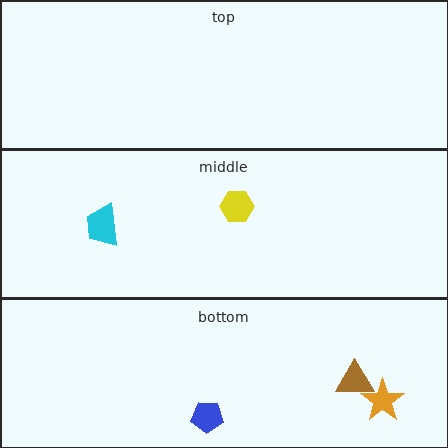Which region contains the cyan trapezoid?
The middle region.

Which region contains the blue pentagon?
The bottom region.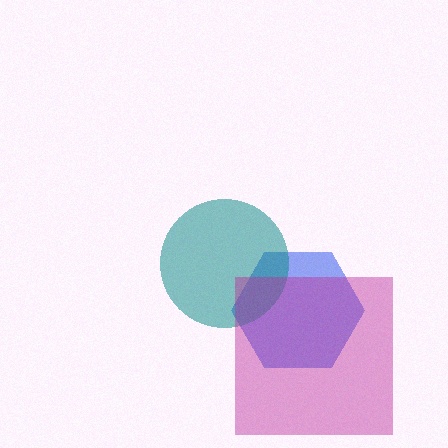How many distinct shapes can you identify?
There are 3 distinct shapes: a blue hexagon, a teal circle, a magenta square.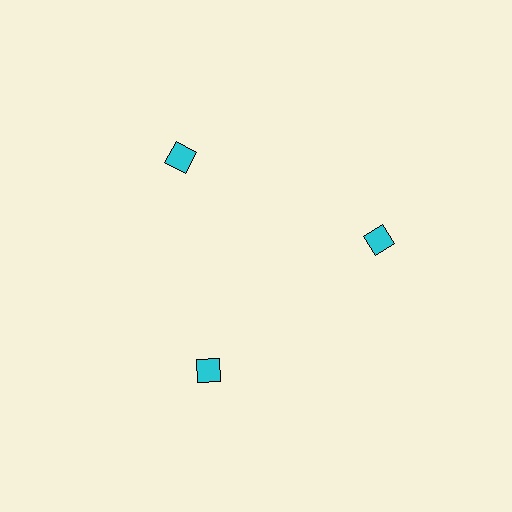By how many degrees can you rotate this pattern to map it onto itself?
The pattern maps onto itself every 120 degrees of rotation.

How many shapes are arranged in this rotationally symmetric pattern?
There are 3 shapes, arranged in 3 groups of 1.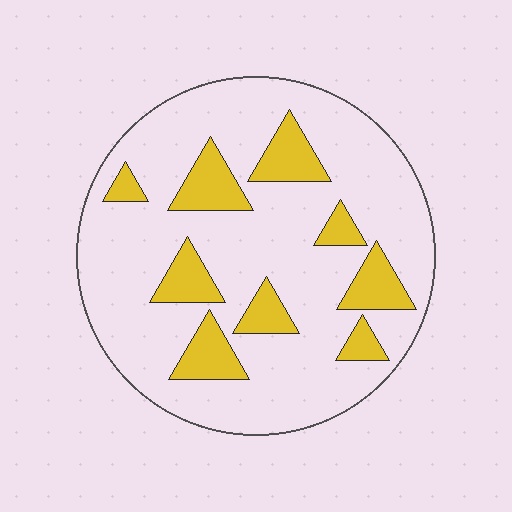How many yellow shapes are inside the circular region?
9.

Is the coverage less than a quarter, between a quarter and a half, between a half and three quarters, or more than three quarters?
Less than a quarter.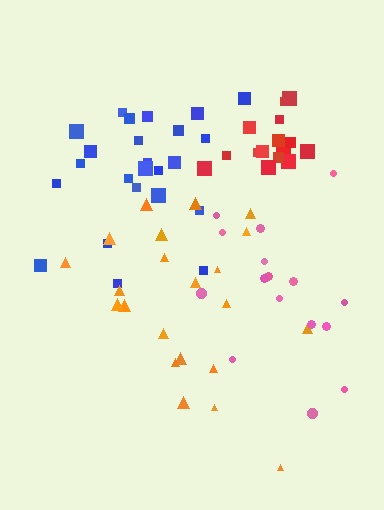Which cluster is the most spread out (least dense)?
Pink.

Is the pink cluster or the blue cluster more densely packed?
Blue.